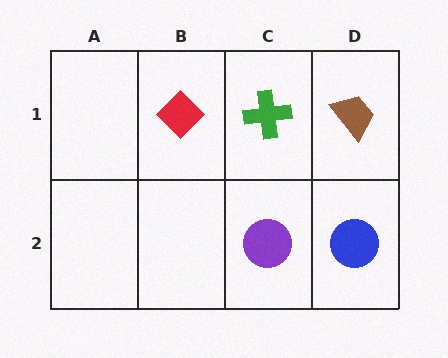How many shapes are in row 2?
2 shapes.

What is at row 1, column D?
A brown trapezoid.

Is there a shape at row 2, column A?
No, that cell is empty.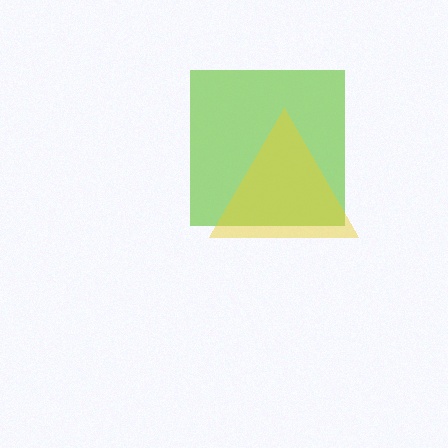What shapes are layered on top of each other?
The layered shapes are: a lime square, a yellow triangle.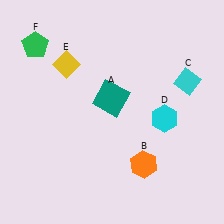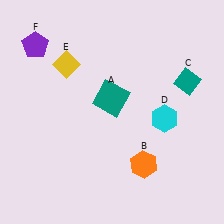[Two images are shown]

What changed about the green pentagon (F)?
In Image 1, F is green. In Image 2, it changed to purple.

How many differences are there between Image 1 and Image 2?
There are 2 differences between the two images.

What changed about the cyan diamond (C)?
In Image 1, C is cyan. In Image 2, it changed to teal.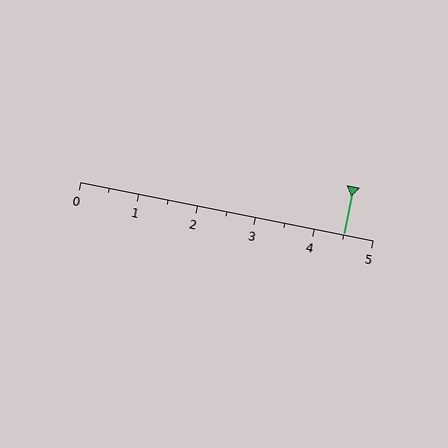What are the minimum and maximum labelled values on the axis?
The axis runs from 0 to 5.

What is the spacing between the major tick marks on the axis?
The major ticks are spaced 1 apart.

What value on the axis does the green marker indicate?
The marker indicates approximately 4.5.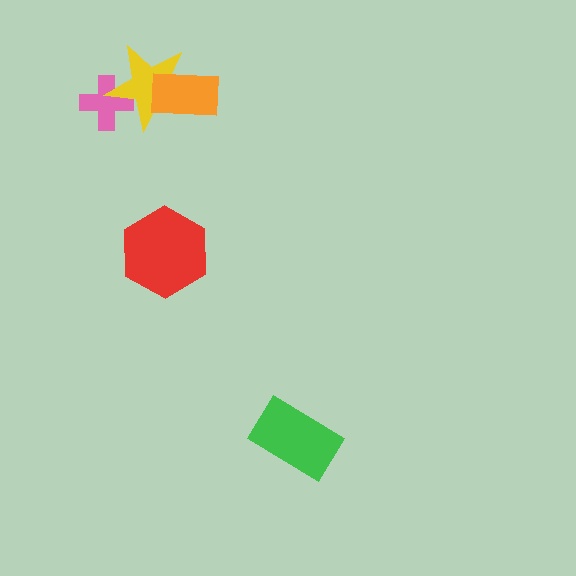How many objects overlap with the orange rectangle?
1 object overlaps with the orange rectangle.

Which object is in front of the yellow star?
The orange rectangle is in front of the yellow star.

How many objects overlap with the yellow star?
2 objects overlap with the yellow star.